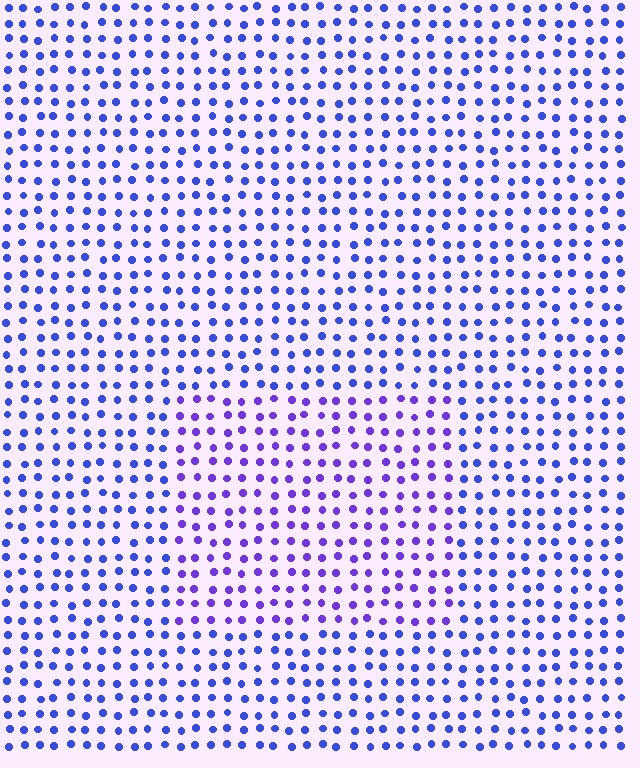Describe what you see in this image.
The image is filled with small blue elements in a uniform arrangement. A rectangle-shaped region is visible where the elements are tinted to a slightly different hue, forming a subtle color boundary.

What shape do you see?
I see a rectangle.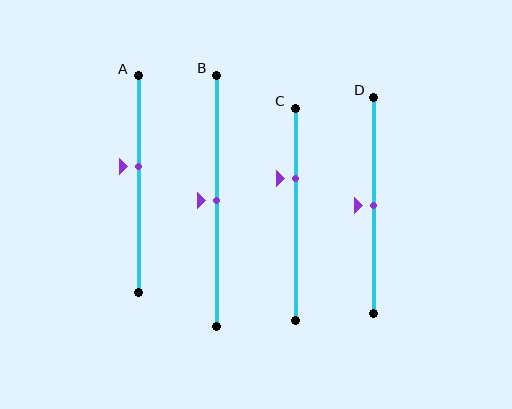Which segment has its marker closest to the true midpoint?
Segment B has its marker closest to the true midpoint.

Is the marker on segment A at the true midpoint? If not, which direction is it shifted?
No, the marker on segment A is shifted upward by about 8% of the segment length.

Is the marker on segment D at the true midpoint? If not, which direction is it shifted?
Yes, the marker on segment D is at the true midpoint.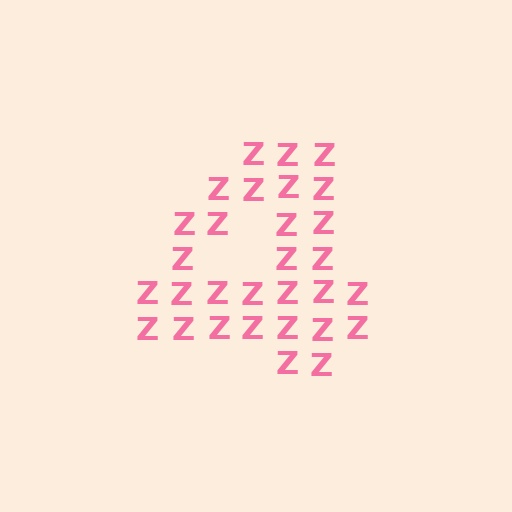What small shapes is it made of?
It is made of small letter Z's.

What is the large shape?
The large shape is the digit 4.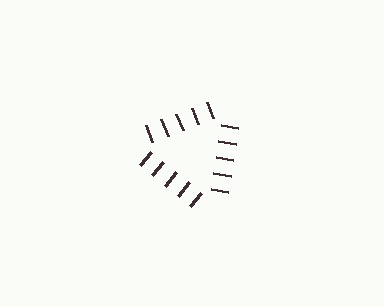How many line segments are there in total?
15 — 5 along each of the 3 edges.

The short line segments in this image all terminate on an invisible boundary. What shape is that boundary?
An illusory triangle — the line segments terminate on its edges but no continuous stroke is drawn.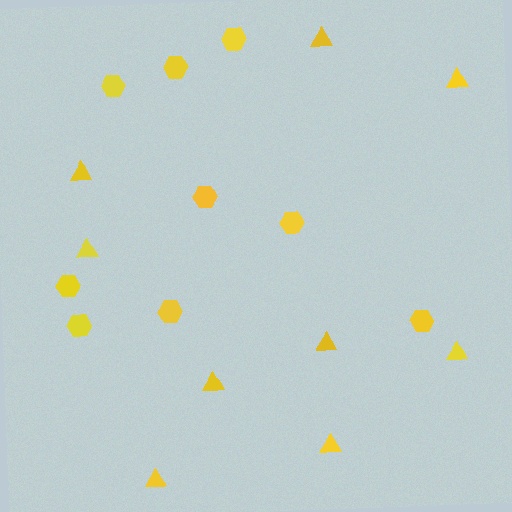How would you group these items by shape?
There are 2 groups: one group of triangles (9) and one group of hexagons (9).